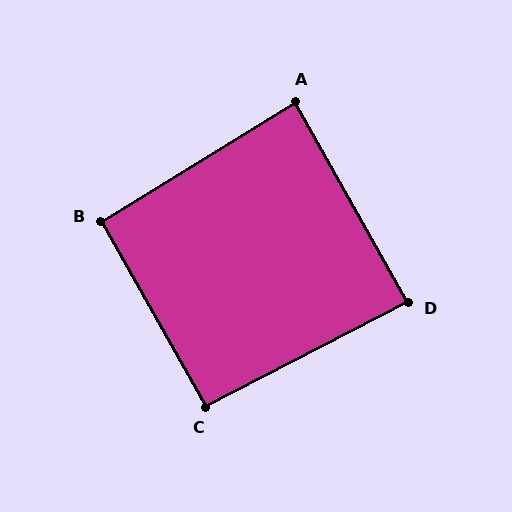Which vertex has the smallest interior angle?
A, at approximately 88 degrees.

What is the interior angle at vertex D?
Approximately 88 degrees (approximately right).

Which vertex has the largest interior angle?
C, at approximately 92 degrees.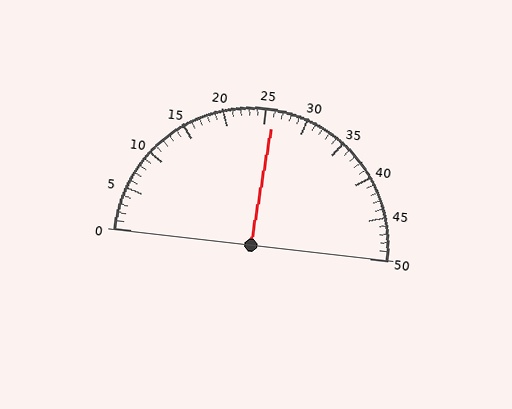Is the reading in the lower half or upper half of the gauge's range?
The reading is in the upper half of the range (0 to 50).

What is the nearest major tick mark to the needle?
The nearest major tick mark is 25.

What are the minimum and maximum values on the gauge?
The gauge ranges from 0 to 50.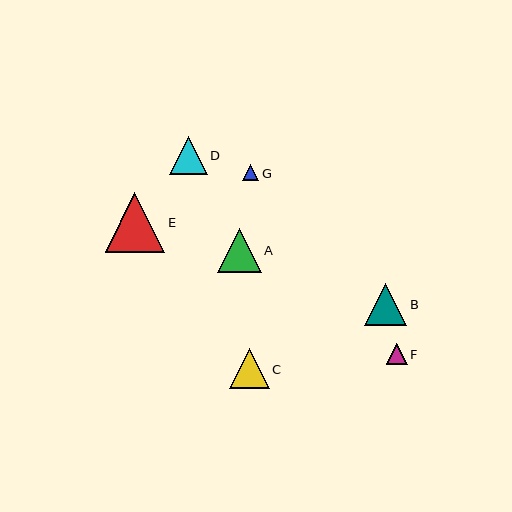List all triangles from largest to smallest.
From largest to smallest: E, A, B, C, D, F, G.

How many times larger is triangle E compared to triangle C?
Triangle E is approximately 1.5 times the size of triangle C.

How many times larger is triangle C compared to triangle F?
Triangle C is approximately 1.9 times the size of triangle F.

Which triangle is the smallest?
Triangle G is the smallest with a size of approximately 16 pixels.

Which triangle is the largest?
Triangle E is the largest with a size of approximately 59 pixels.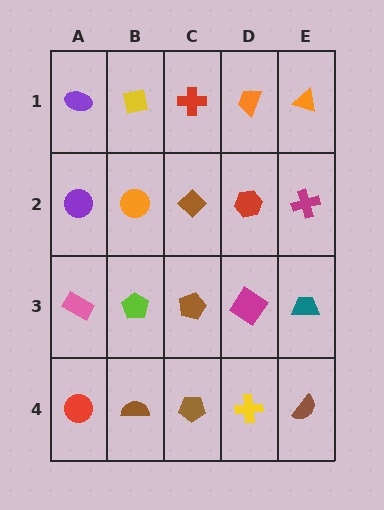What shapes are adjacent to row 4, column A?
A pink rectangle (row 3, column A), a brown semicircle (row 4, column B).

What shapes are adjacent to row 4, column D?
A magenta diamond (row 3, column D), a brown pentagon (row 4, column C), a brown semicircle (row 4, column E).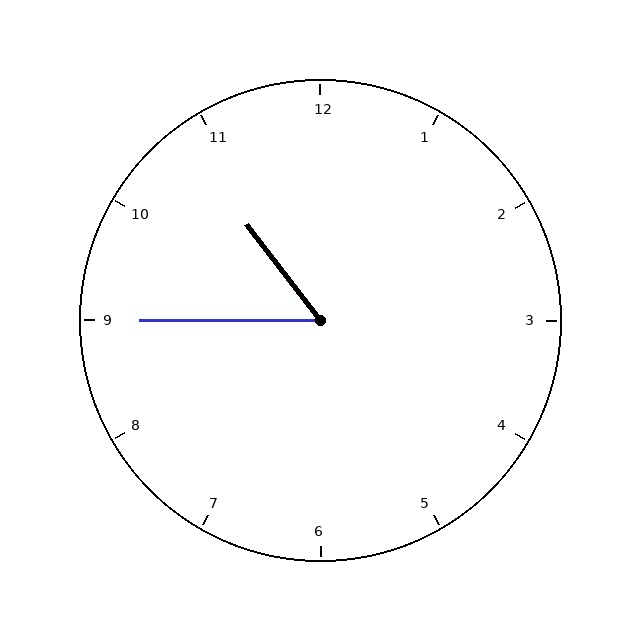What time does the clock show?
10:45.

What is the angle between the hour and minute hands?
Approximately 52 degrees.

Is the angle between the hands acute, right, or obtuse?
It is acute.